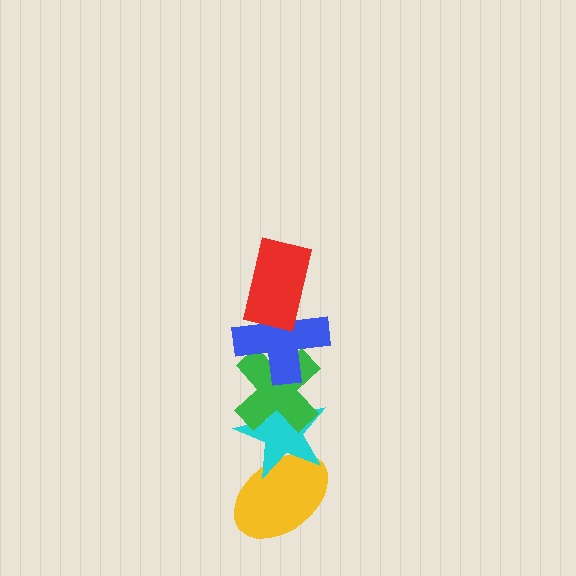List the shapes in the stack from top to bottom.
From top to bottom: the red rectangle, the blue cross, the green cross, the cyan star, the yellow ellipse.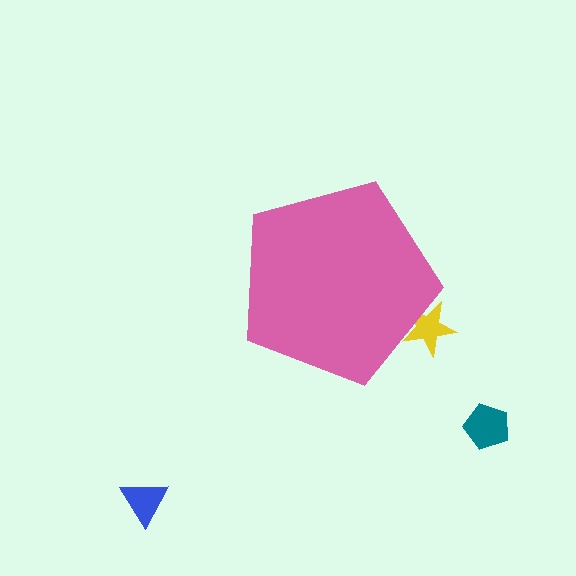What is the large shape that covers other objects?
A pink pentagon.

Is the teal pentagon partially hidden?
No, the teal pentagon is fully visible.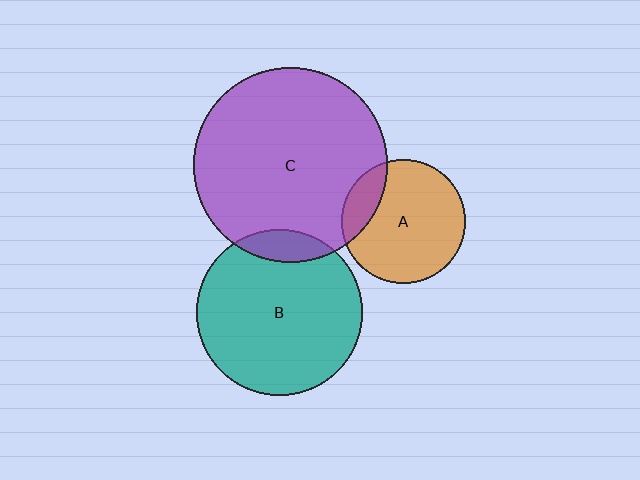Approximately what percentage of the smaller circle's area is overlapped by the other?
Approximately 20%.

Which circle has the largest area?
Circle C (purple).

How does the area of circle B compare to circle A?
Approximately 1.8 times.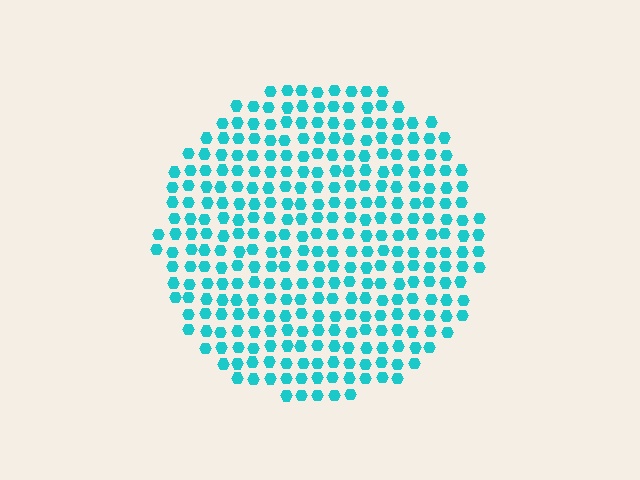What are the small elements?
The small elements are hexagons.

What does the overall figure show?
The overall figure shows a circle.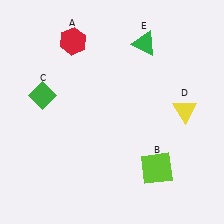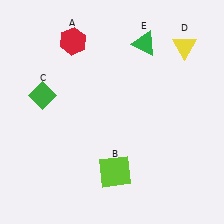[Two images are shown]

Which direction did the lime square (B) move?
The lime square (B) moved left.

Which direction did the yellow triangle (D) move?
The yellow triangle (D) moved up.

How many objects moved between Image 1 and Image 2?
2 objects moved between the two images.